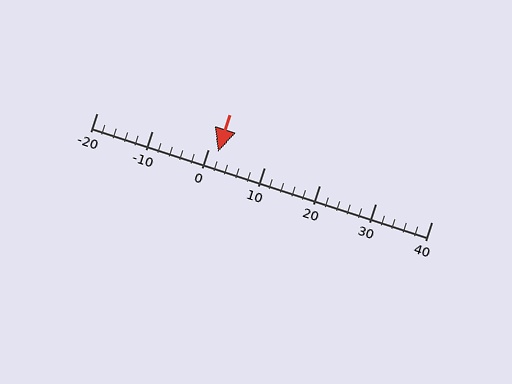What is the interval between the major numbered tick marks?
The major tick marks are spaced 10 units apart.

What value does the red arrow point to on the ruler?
The red arrow points to approximately 2.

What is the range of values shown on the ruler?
The ruler shows values from -20 to 40.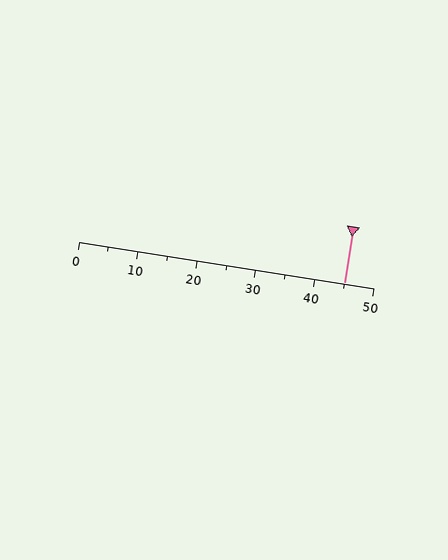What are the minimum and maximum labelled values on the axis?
The axis runs from 0 to 50.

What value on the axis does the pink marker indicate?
The marker indicates approximately 45.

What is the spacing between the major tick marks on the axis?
The major ticks are spaced 10 apart.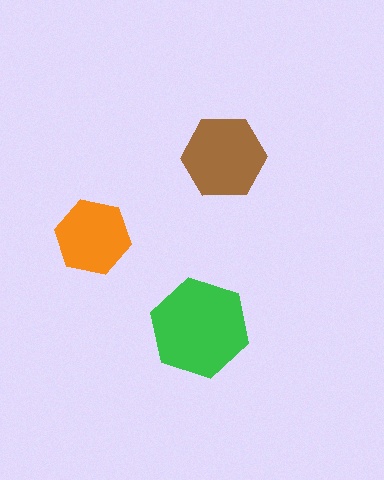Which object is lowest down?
The green hexagon is bottommost.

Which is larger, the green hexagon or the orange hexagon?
The green one.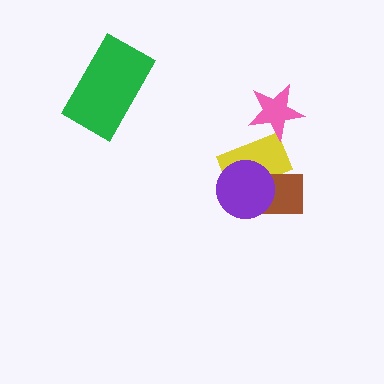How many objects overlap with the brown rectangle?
2 objects overlap with the brown rectangle.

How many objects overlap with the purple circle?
2 objects overlap with the purple circle.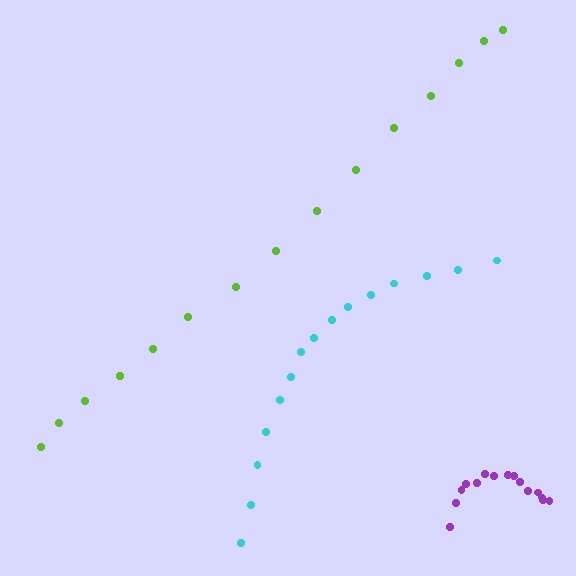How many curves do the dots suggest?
There are 3 distinct paths.